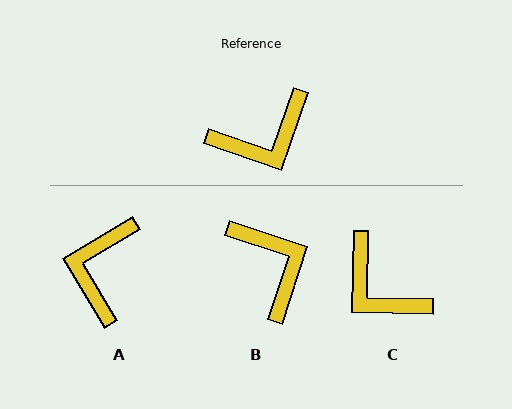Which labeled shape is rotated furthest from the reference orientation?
A, about 130 degrees away.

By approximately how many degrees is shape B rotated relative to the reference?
Approximately 91 degrees counter-clockwise.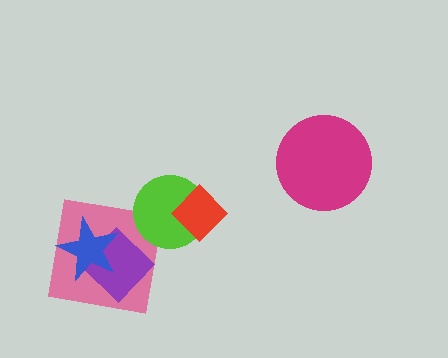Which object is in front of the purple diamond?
The blue star is in front of the purple diamond.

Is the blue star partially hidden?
No, no other shape covers it.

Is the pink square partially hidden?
Yes, it is partially covered by another shape.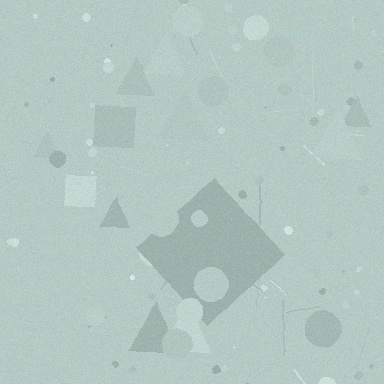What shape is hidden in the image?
A diamond is hidden in the image.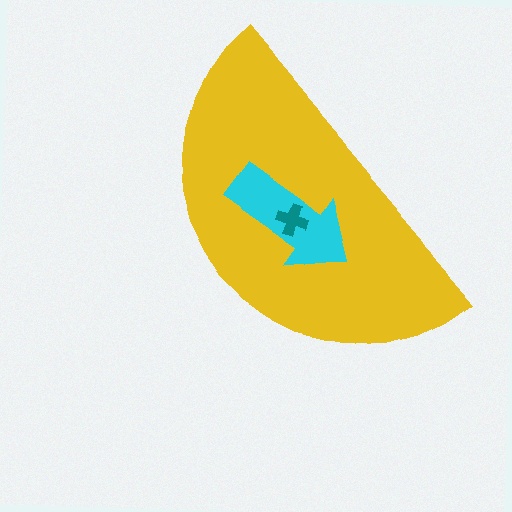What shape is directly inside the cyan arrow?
The teal cross.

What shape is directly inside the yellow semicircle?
The cyan arrow.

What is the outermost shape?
The yellow semicircle.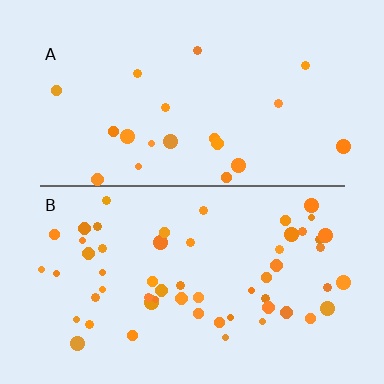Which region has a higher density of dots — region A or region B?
B (the bottom).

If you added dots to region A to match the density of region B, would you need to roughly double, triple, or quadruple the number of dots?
Approximately triple.